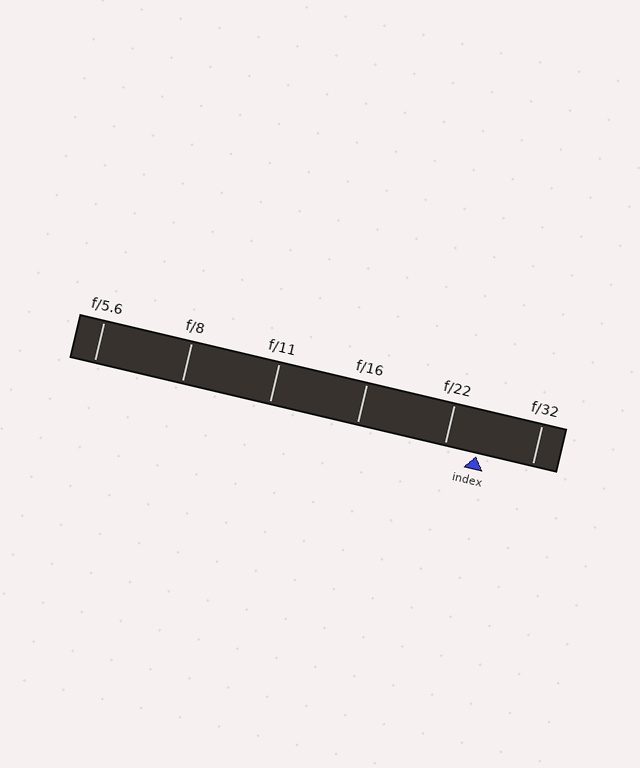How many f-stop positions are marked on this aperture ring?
There are 6 f-stop positions marked.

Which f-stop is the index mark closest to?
The index mark is closest to f/22.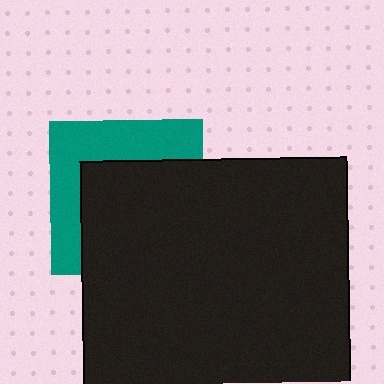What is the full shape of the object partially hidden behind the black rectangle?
The partially hidden object is a teal square.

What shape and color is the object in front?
The object in front is a black rectangle.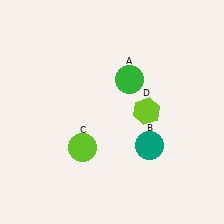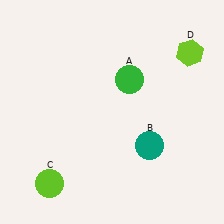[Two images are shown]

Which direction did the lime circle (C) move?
The lime circle (C) moved down.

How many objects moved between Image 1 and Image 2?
2 objects moved between the two images.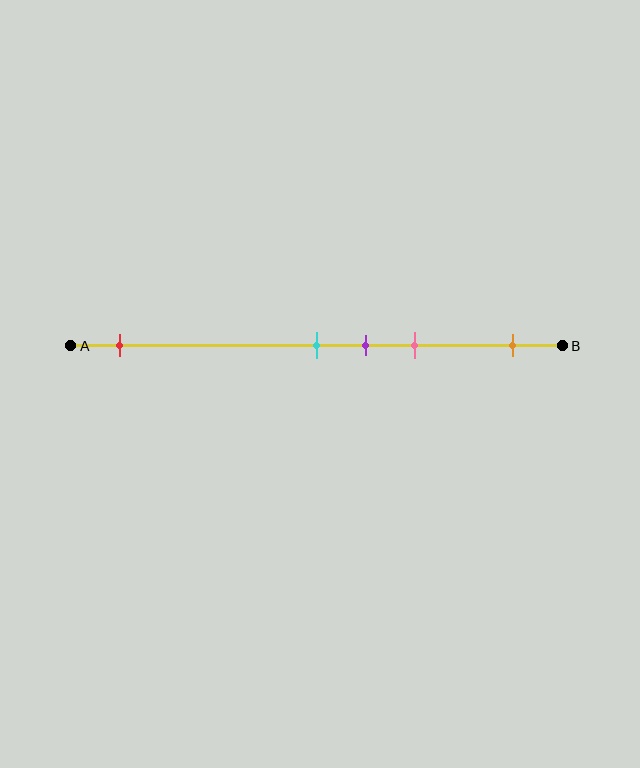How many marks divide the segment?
There are 5 marks dividing the segment.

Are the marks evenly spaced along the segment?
No, the marks are not evenly spaced.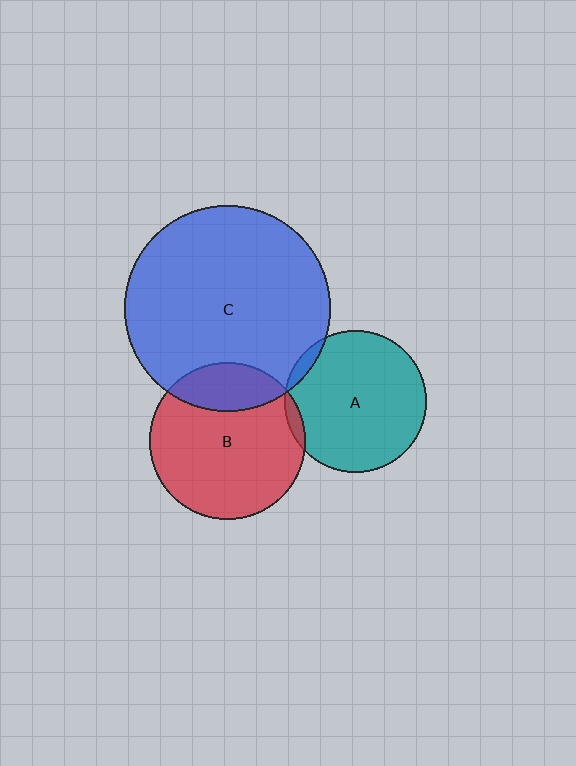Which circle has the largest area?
Circle C (blue).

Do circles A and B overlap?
Yes.